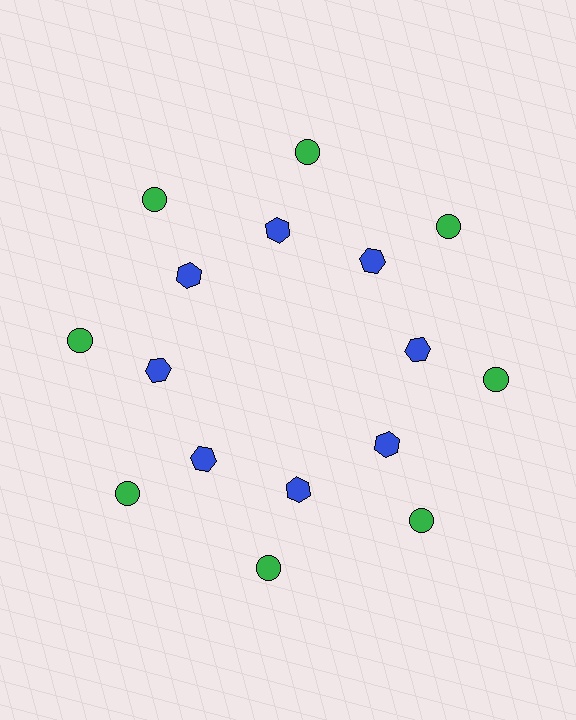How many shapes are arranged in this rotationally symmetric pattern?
There are 16 shapes, arranged in 8 groups of 2.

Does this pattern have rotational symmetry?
Yes, this pattern has 8-fold rotational symmetry. It looks the same after rotating 45 degrees around the center.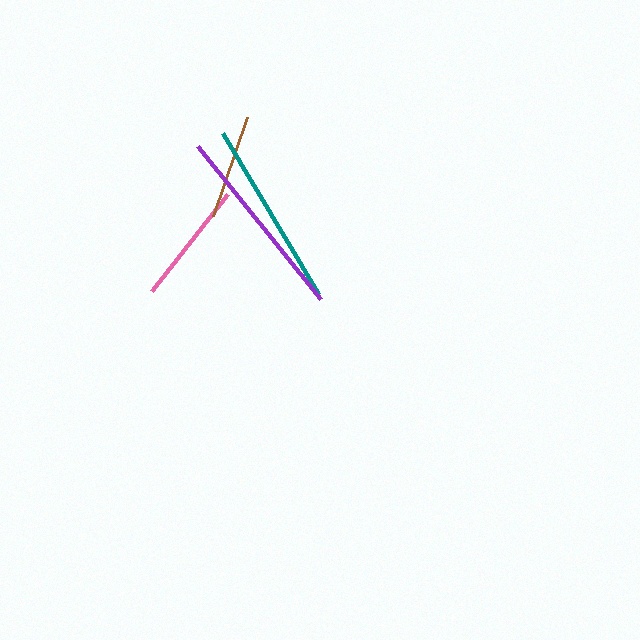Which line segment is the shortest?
The brown line is the shortest at approximately 104 pixels.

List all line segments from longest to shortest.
From longest to shortest: purple, teal, pink, brown.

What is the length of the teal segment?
The teal segment is approximately 187 pixels long.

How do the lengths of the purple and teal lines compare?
The purple and teal lines are approximately the same length.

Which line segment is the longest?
The purple line is the longest at approximately 196 pixels.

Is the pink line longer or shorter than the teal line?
The teal line is longer than the pink line.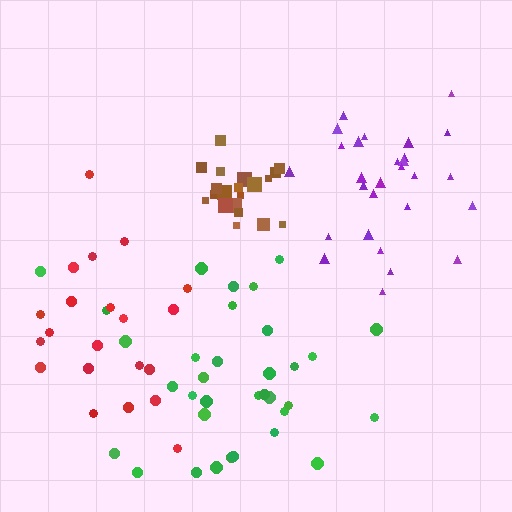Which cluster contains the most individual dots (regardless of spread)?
Green (34).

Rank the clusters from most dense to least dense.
brown, purple, green, red.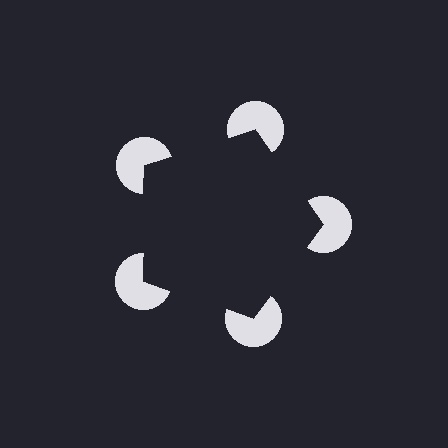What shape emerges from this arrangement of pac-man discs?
An illusory pentagon — its edges are inferred from the aligned wedge cuts in the pac-man discs, not physically drawn.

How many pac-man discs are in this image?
There are 5 — one at each vertex of the illusory pentagon.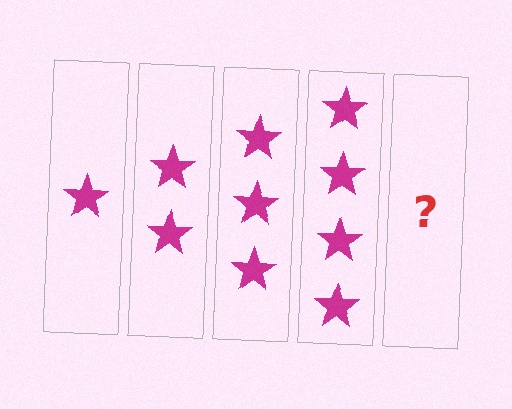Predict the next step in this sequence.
The next step is 5 stars.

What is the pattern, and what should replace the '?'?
The pattern is that each step adds one more star. The '?' should be 5 stars.